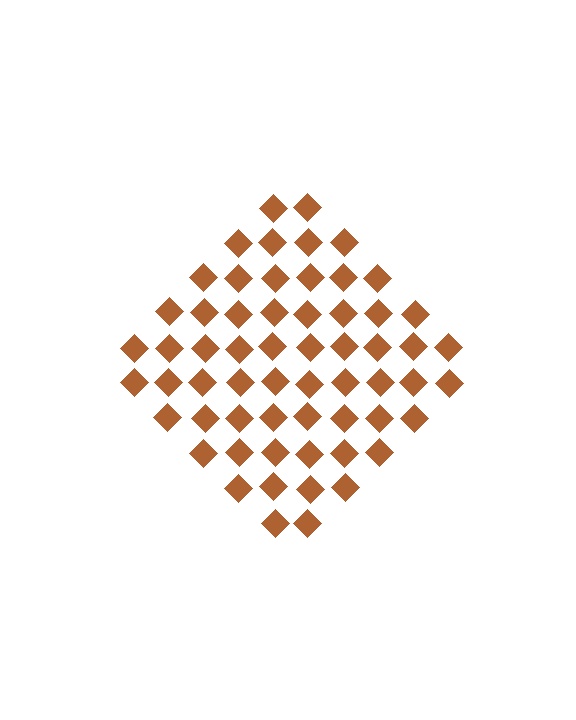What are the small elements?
The small elements are diamonds.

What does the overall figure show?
The overall figure shows a diamond.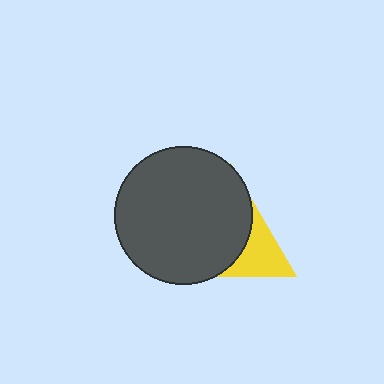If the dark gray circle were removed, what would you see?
You would see the complete yellow triangle.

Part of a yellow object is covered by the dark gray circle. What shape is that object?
It is a triangle.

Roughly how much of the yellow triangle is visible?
A small part of it is visible (roughly 31%).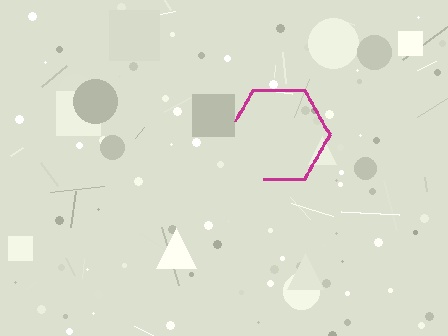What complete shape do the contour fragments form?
The contour fragments form a hexagon.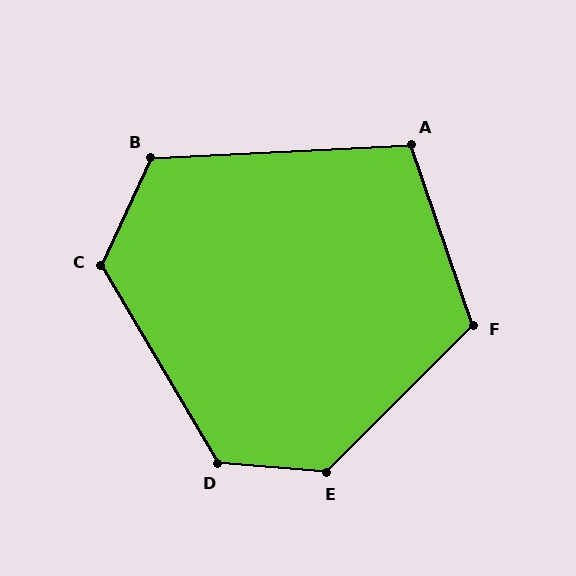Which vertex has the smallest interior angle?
A, at approximately 106 degrees.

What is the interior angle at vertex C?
Approximately 124 degrees (obtuse).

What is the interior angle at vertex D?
Approximately 126 degrees (obtuse).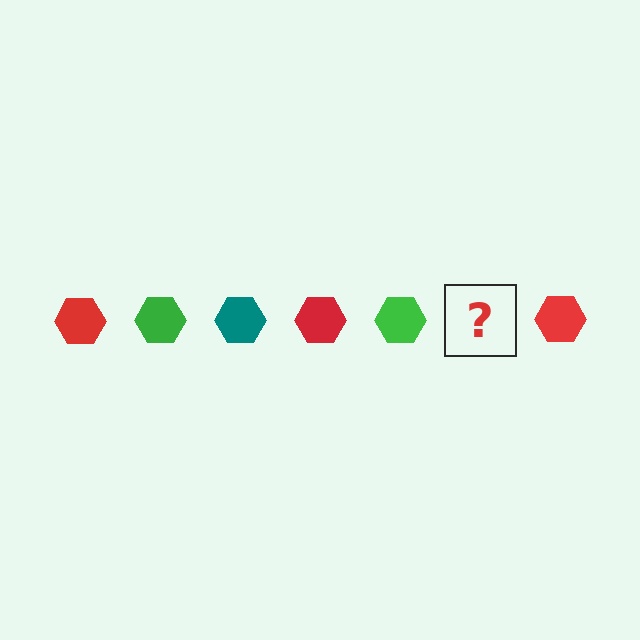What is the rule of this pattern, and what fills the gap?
The rule is that the pattern cycles through red, green, teal hexagons. The gap should be filled with a teal hexagon.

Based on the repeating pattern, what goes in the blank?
The blank should be a teal hexagon.